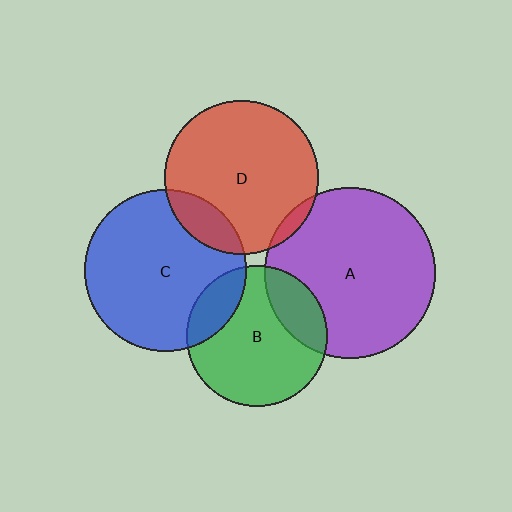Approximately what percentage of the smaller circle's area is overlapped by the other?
Approximately 20%.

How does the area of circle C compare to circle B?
Approximately 1.3 times.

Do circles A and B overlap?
Yes.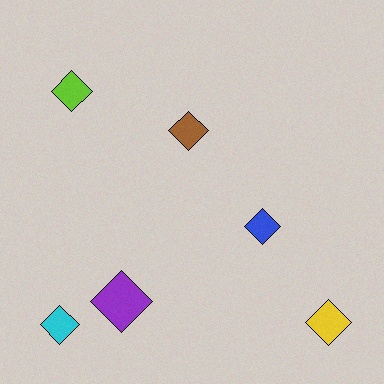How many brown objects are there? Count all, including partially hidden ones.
There is 1 brown object.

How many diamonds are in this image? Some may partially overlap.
There are 6 diamonds.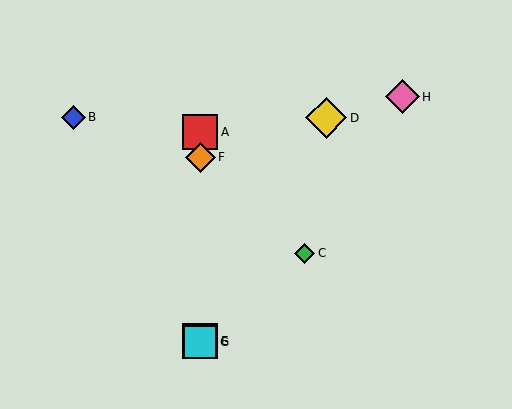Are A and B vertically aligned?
No, A is at x≈200 and B is at x≈73.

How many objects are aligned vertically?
4 objects (A, E, F, G) are aligned vertically.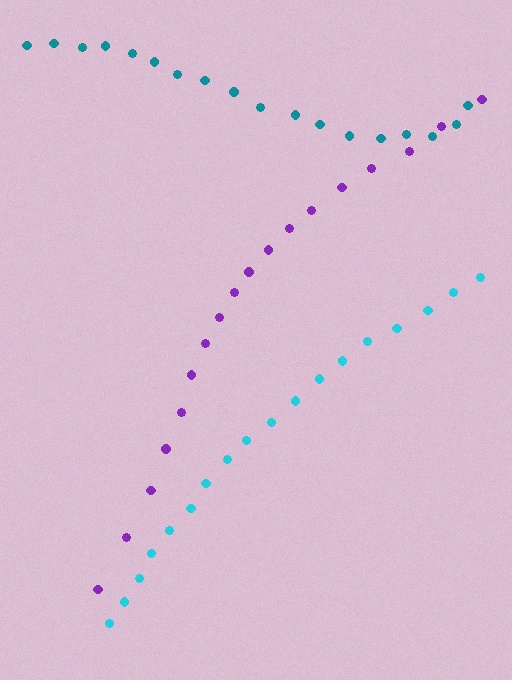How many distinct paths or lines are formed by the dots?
There are 3 distinct paths.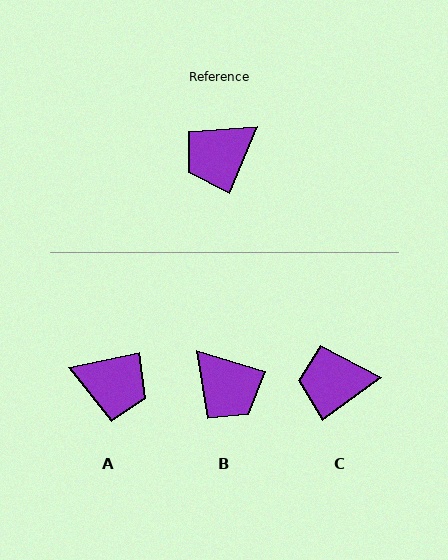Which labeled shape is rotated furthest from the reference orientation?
A, about 124 degrees away.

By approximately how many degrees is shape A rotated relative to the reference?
Approximately 124 degrees counter-clockwise.